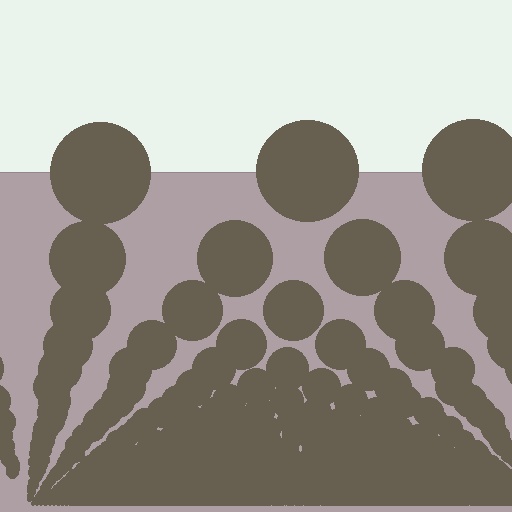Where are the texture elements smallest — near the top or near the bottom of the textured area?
Near the bottom.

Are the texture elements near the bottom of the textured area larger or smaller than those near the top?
Smaller. The gradient is inverted — elements near the bottom are smaller and denser.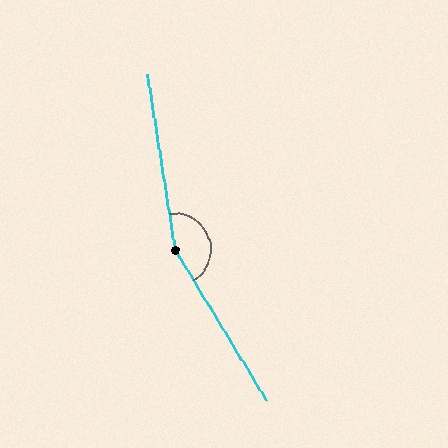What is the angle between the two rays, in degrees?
Approximately 158 degrees.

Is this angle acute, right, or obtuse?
It is obtuse.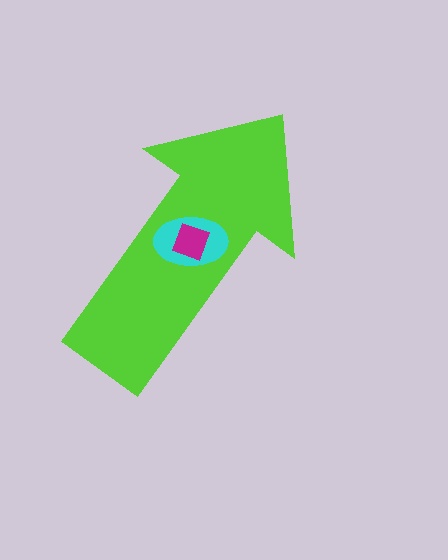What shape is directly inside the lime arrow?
The cyan ellipse.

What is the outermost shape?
The lime arrow.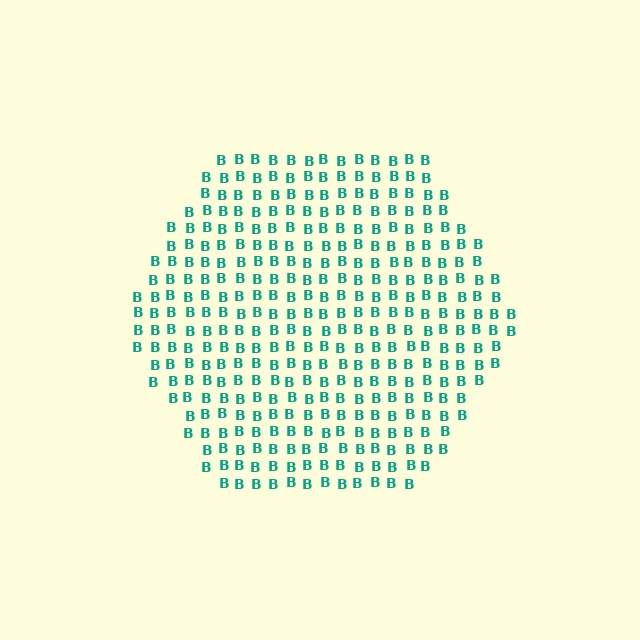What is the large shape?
The large shape is a hexagon.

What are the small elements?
The small elements are letter B's.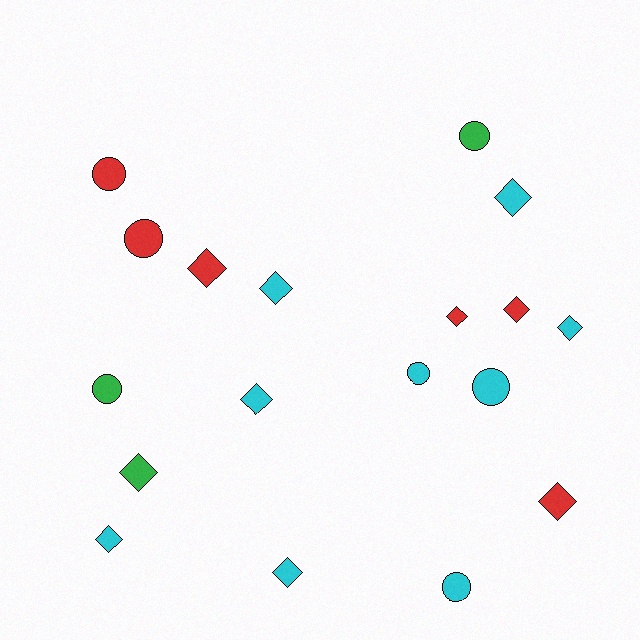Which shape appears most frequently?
Diamond, with 11 objects.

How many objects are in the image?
There are 18 objects.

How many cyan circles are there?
There are 3 cyan circles.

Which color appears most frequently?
Cyan, with 9 objects.